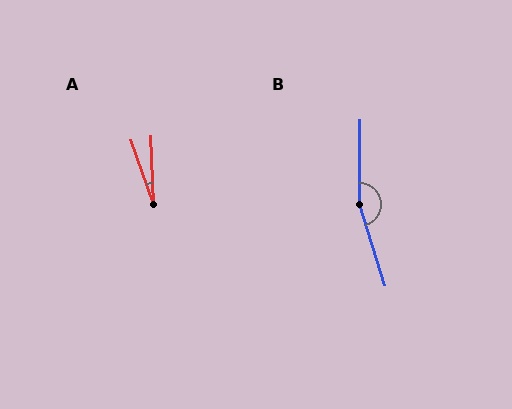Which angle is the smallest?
A, at approximately 17 degrees.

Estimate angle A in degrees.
Approximately 17 degrees.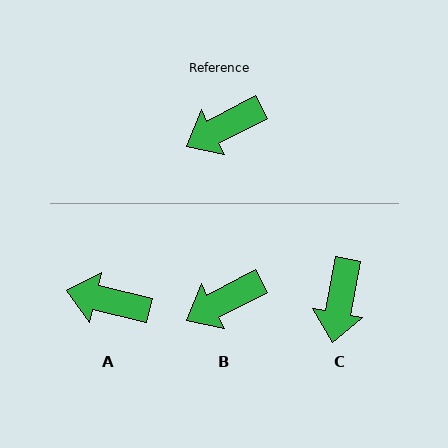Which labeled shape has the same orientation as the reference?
B.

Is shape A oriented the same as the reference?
No, it is off by about 41 degrees.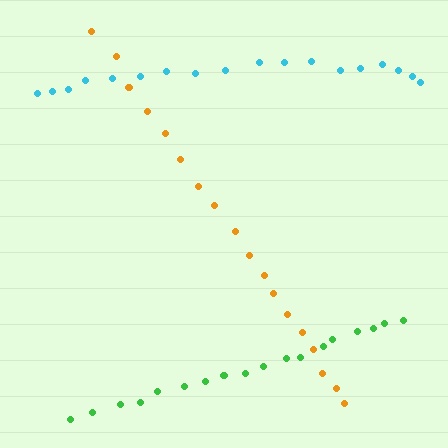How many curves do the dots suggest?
There are 3 distinct paths.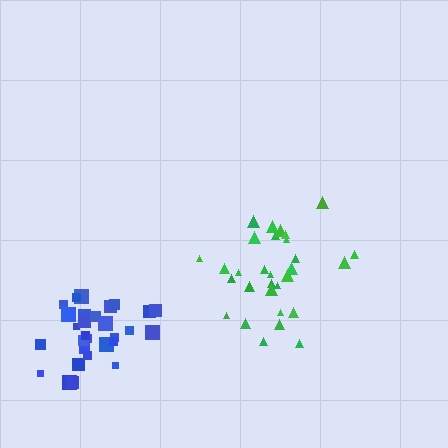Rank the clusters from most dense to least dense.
blue, green.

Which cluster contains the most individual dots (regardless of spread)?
Green (30).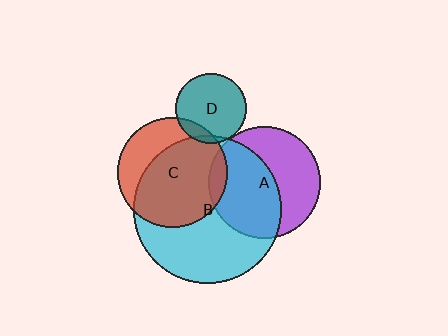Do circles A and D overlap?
Yes.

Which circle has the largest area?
Circle B (cyan).